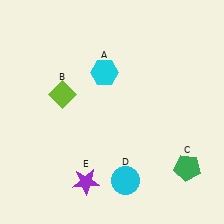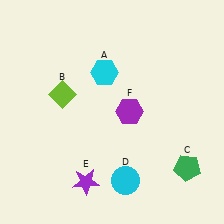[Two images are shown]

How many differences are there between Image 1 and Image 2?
There is 1 difference between the two images.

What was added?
A purple hexagon (F) was added in Image 2.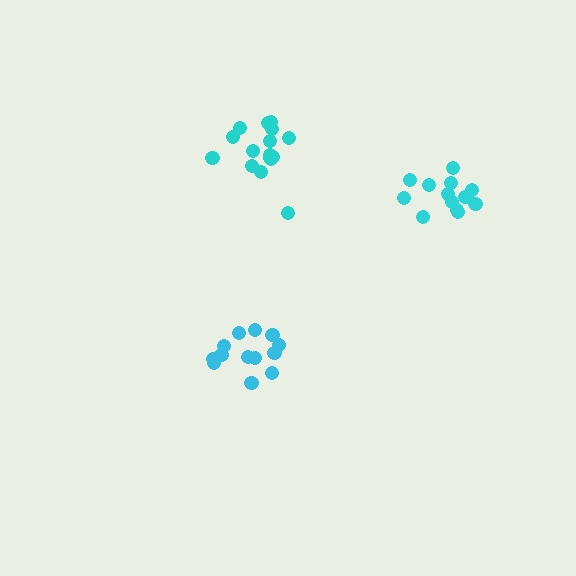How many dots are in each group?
Group 1: 13 dots, Group 2: 16 dots, Group 3: 13 dots (42 total).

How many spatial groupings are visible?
There are 3 spatial groupings.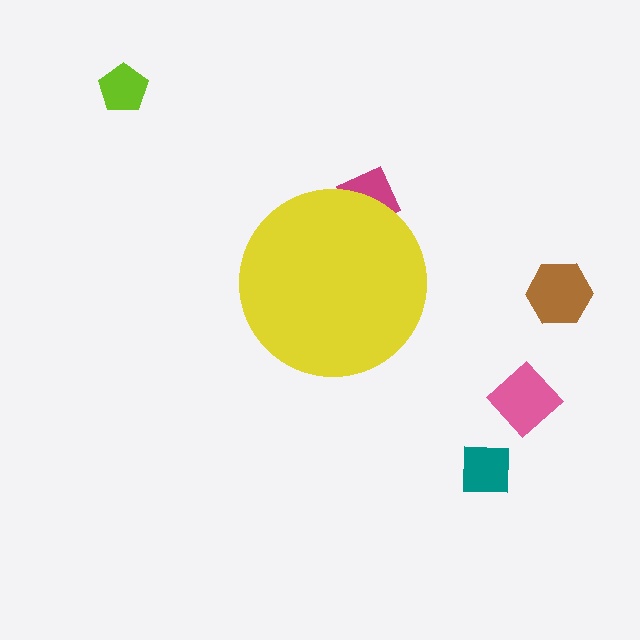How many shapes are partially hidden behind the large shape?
1 shape is partially hidden.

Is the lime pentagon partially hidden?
No, the lime pentagon is fully visible.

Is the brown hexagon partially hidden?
No, the brown hexagon is fully visible.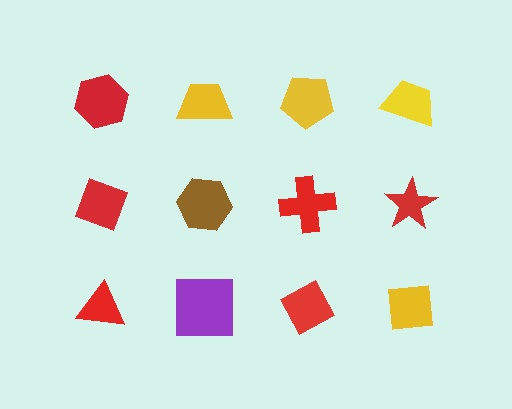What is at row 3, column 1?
A red triangle.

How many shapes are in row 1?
4 shapes.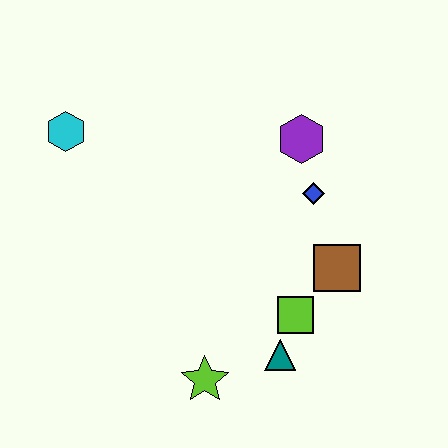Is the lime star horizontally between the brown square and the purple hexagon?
No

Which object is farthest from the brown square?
The cyan hexagon is farthest from the brown square.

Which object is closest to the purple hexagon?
The blue diamond is closest to the purple hexagon.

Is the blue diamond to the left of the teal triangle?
No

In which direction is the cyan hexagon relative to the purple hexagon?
The cyan hexagon is to the left of the purple hexagon.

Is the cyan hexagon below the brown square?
No